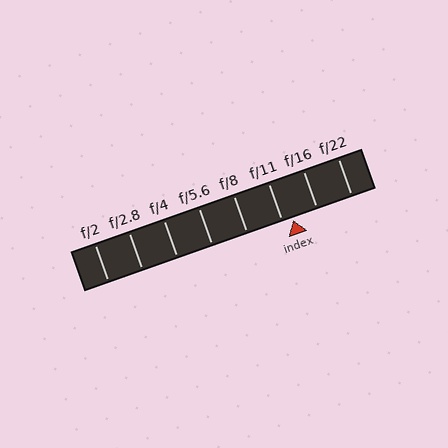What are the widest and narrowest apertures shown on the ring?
The widest aperture shown is f/2 and the narrowest is f/22.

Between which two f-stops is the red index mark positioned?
The index mark is between f/11 and f/16.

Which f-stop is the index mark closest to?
The index mark is closest to f/11.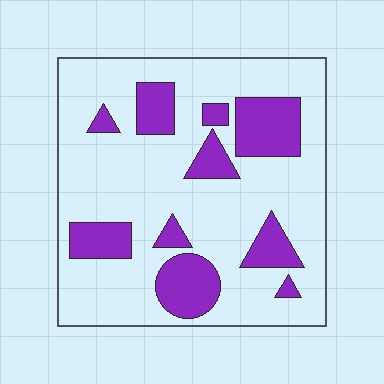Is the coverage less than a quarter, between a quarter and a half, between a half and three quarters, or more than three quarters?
Less than a quarter.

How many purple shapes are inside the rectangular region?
10.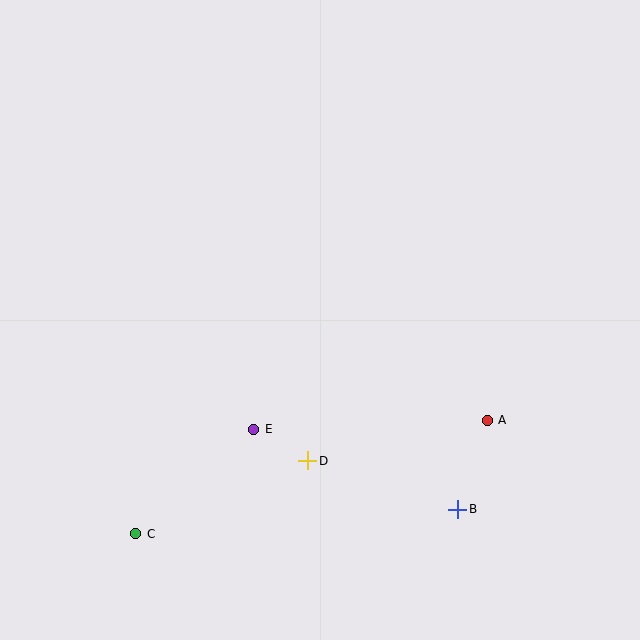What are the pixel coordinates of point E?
Point E is at (254, 429).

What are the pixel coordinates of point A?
Point A is at (487, 420).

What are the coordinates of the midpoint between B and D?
The midpoint between B and D is at (383, 485).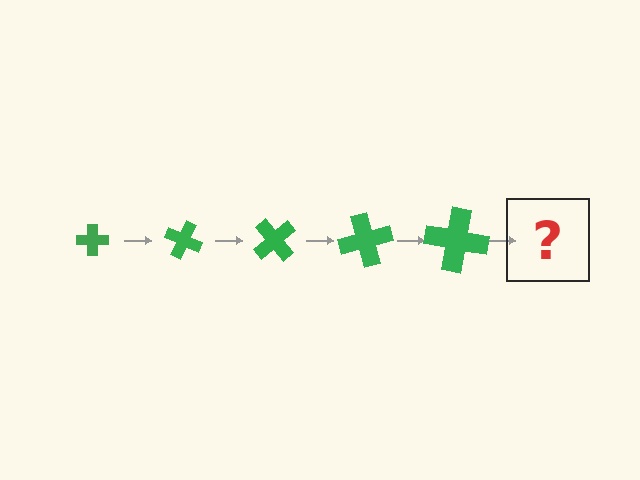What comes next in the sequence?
The next element should be a cross, larger than the previous one and rotated 125 degrees from the start.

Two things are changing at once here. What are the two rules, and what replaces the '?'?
The two rules are that the cross grows larger each step and it rotates 25 degrees each step. The '?' should be a cross, larger than the previous one and rotated 125 degrees from the start.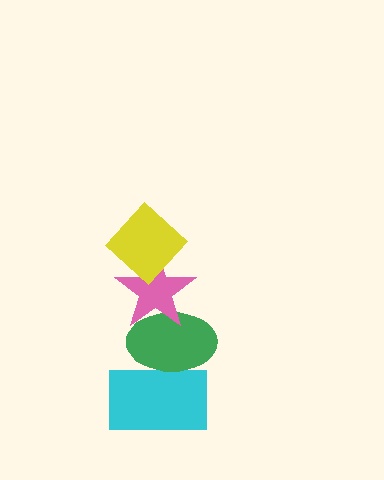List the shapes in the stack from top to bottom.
From top to bottom: the yellow diamond, the pink star, the green ellipse, the cyan rectangle.